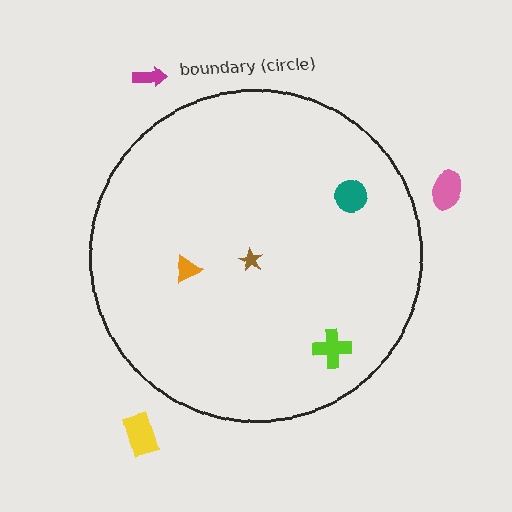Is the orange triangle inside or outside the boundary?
Inside.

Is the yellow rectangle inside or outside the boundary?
Outside.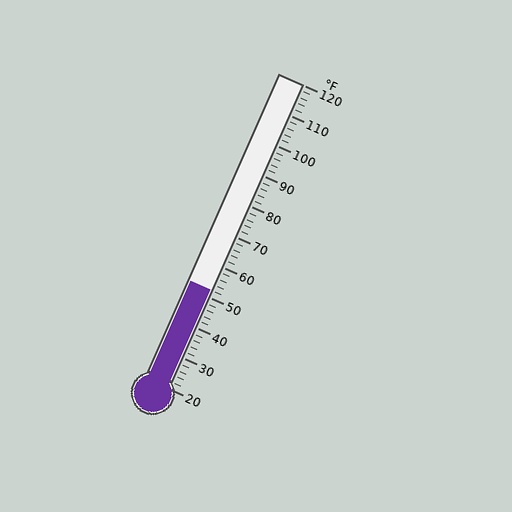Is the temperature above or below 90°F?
The temperature is below 90°F.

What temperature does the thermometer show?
The thermometer shows approximately 52°F.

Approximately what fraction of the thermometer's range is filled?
The thermometer is filled to approximately 30% of its range.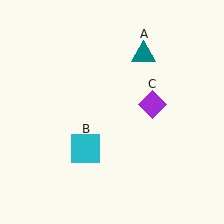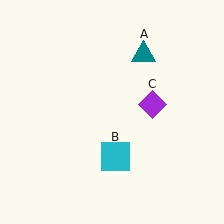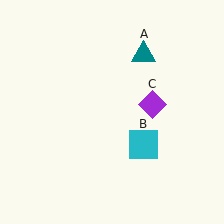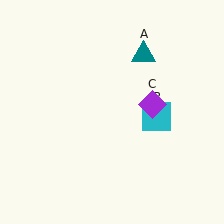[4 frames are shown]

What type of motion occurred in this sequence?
The cyan square (object B) rotated counterclockwise around the center of the scene.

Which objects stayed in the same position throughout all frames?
Teal triangle (object A) and purple diamond (object C) remained stationary.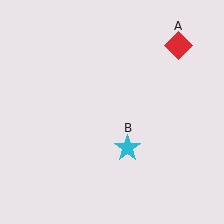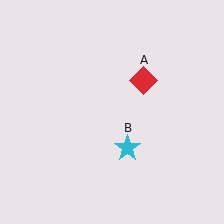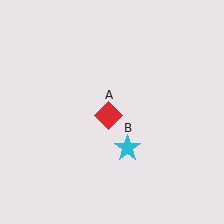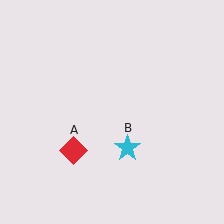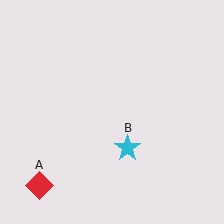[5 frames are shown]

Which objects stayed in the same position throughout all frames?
Cyan star (object B) remained stationary.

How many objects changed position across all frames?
1 object changed position: red diamond (object A).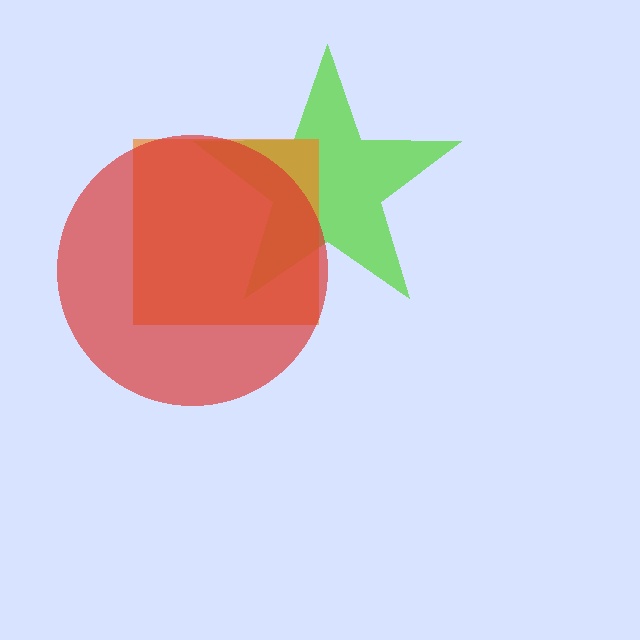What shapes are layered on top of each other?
The layered shapes are: a lime star, an orange square, a red circle.